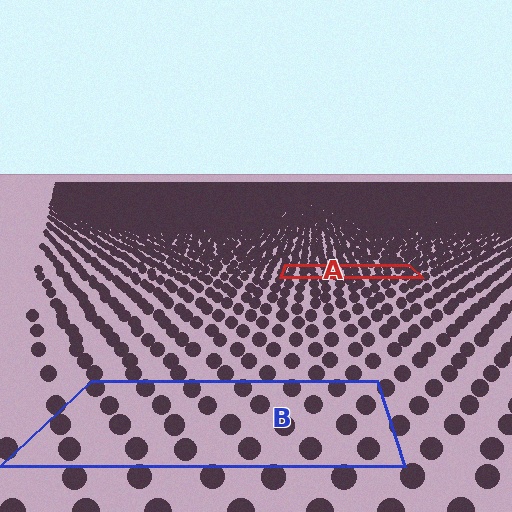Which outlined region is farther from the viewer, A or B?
Region A is farther from the viewer — the texture elements inside it appear smaller and more densely packed.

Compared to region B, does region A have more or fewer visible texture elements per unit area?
Region A has more texture elements per unit area — they are packed more densely because it is farther away.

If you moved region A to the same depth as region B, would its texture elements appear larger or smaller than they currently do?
They would appear larger. At a closer depth, the same texture elements are projected at a bigger on-screen size.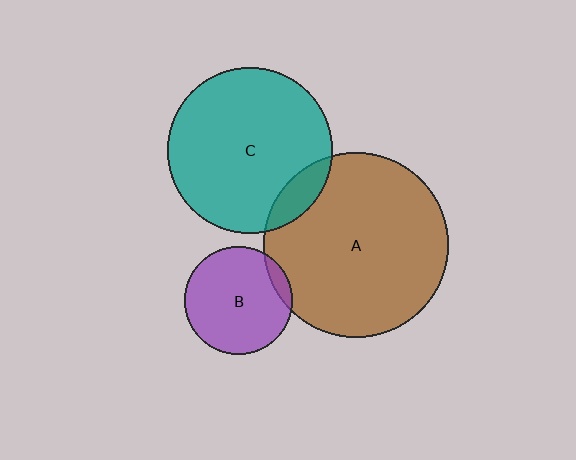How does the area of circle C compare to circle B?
Approximately 2.4 times.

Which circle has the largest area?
Circle A (brown).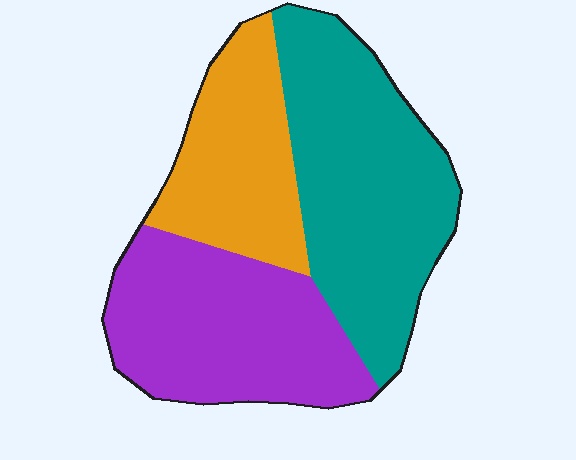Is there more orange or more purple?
Purple.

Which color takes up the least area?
Orange, at roughly 25%.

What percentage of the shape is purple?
Purple takes up about one third (1/3) of the shape.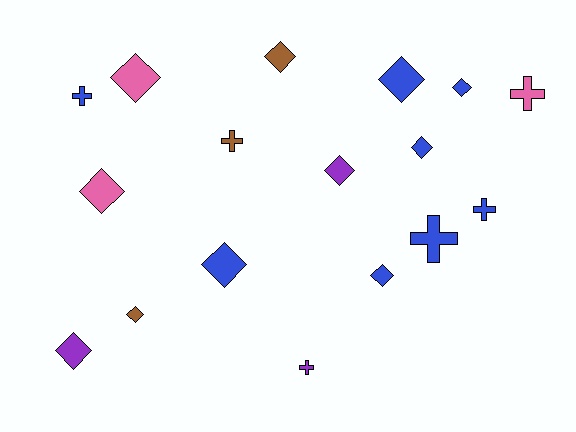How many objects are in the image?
There are 17 objects.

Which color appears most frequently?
Blue, with 8 objects.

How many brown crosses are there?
There is 1 brown cross.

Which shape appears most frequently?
Diamond, with 11 objects.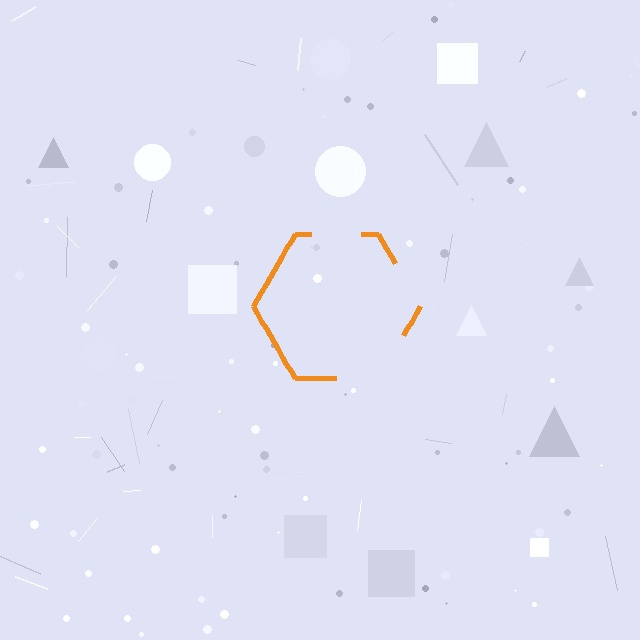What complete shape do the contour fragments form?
The contour fragments form a hexagon.